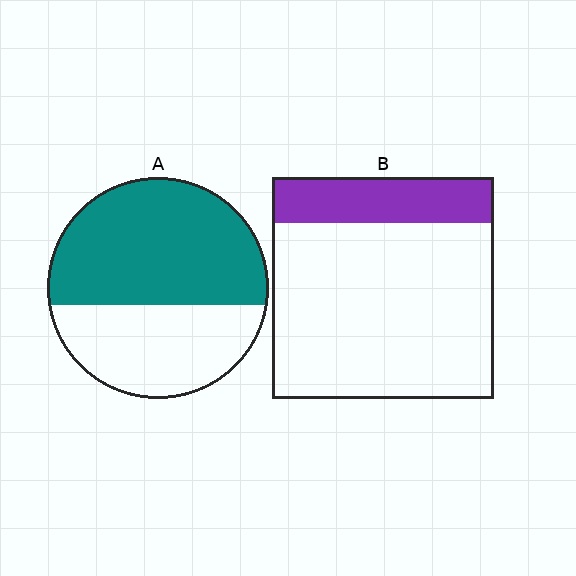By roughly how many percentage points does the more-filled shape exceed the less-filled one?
By roughly 40 percentage points (A over B).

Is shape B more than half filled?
No.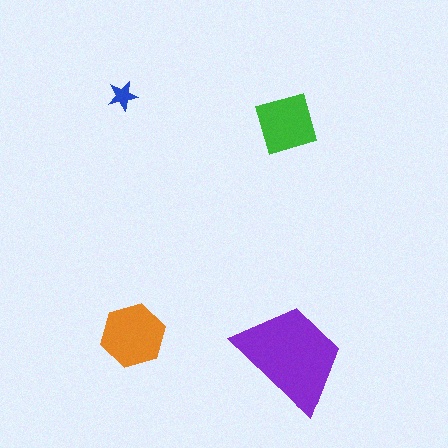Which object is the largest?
The purple trapezoid.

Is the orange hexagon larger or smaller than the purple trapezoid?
Smaller.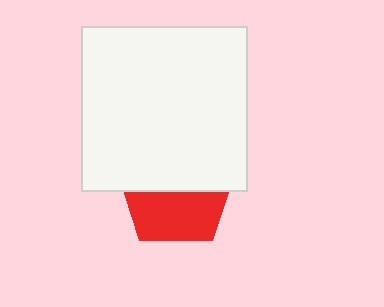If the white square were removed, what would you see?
You would see the complete red pentagon.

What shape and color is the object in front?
The object in front is a white square.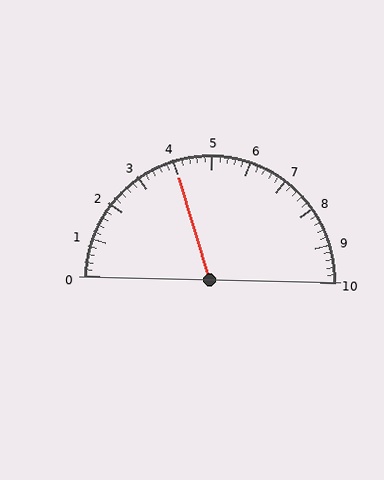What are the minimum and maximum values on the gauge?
The gauge ranges from 0 to 10.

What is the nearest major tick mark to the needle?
The nearest major tick mark is 4.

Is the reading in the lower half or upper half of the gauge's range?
The reading is in the lower half of the range (0 to 10).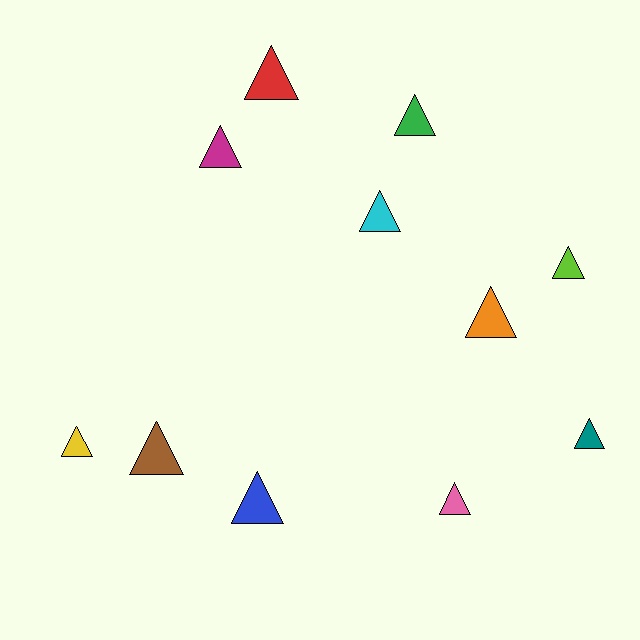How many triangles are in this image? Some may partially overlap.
There are 11 triangles.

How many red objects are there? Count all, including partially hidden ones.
There is 1 red object.